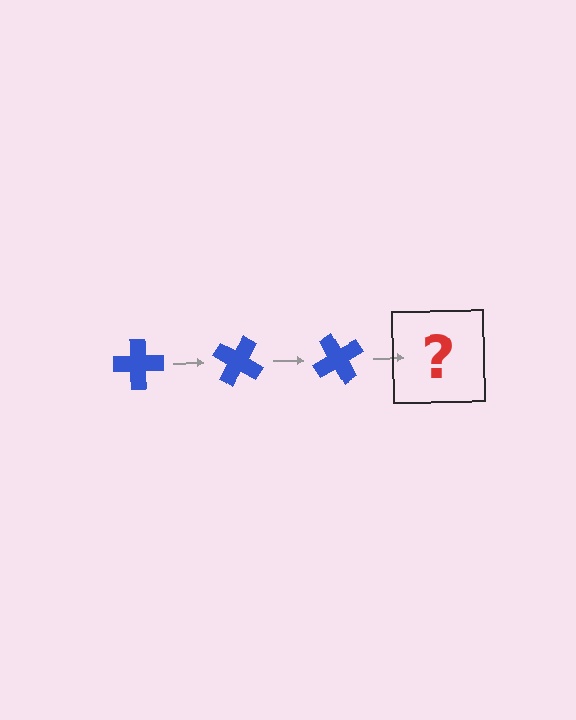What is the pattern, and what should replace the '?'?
The pattern is that the cross rotates 30 degrees each step. The '?' should be a blue cross rotated 90 degrees.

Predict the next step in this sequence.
The next step is a blue cross rotated 90 degrees.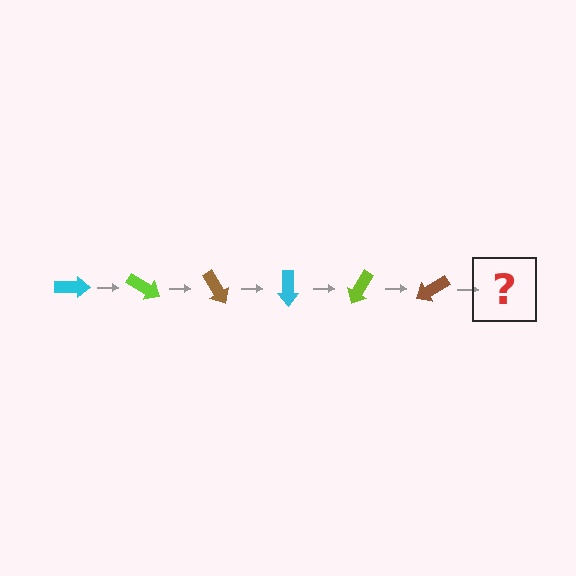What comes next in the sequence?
The next element should be a cyan arrow, rotated 180 degrees from the start.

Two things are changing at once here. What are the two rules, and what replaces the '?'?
The two rules are that it rotates 30 degrees each step and the color cycles through cyan, lime, and brown. The '?' should be a cyan arrow, rotated 180 degrees from the start.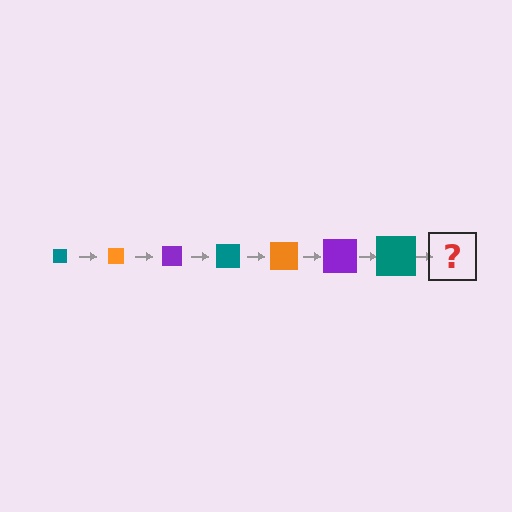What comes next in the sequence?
The next element should be an orange square, larger than the previous one.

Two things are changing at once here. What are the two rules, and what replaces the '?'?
The two rules are that the square grows larger each step and the color cycles through teal, orange, and purple. The '?' should be an orange square, larger than the previous one.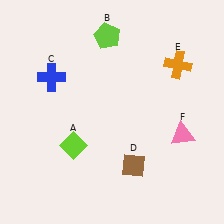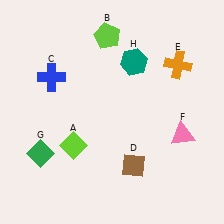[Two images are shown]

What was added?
A green diamond (G), a teal hexagon (H) were added in Image 2.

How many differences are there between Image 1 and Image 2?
There are 2 differences between the two images.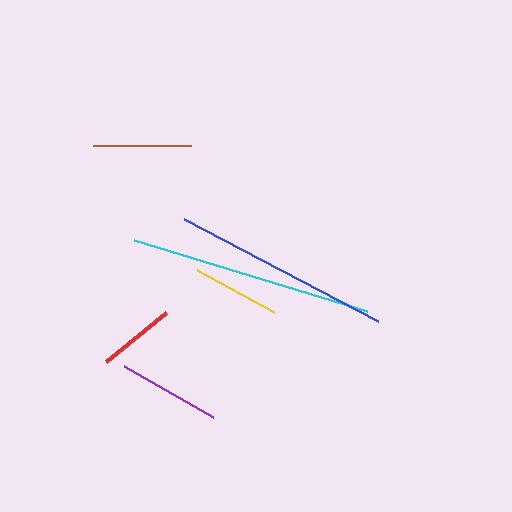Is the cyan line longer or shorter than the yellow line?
The cyan line is longer than the yellow line.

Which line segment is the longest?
The cyan line is the longest at approximately 243 pixels.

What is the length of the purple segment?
The purple segment is approximately 103 pixels long.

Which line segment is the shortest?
The red line is the shortest at approximately 77 pixels.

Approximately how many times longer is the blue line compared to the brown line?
The blue line is approximately 2.2 times the length of the brown line.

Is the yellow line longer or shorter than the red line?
The yellow line is longer than the red line.